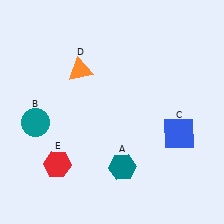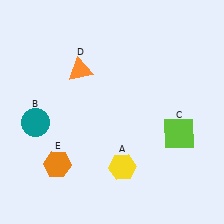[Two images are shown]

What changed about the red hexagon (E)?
In Image 1, E is red. In Image 2, it changed to orange.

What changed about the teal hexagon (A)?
In Image 1, A is teal. In Image 2, it changed to yellow.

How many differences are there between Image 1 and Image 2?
There are 3 differences between the two images.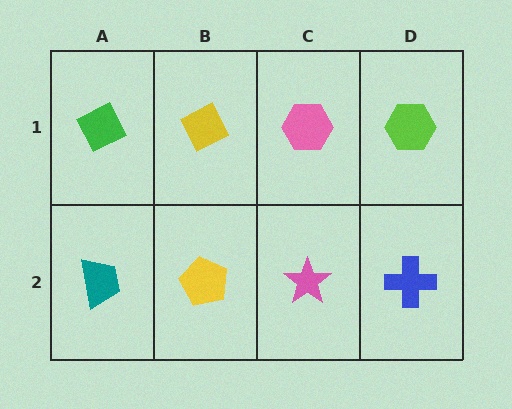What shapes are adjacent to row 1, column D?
A blue cross (row 2, column D), a pink hexagon (row 1, column C).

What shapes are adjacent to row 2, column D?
A lime hexagon (row 1, column D), a pink star (row 2, column C).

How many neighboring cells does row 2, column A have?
2.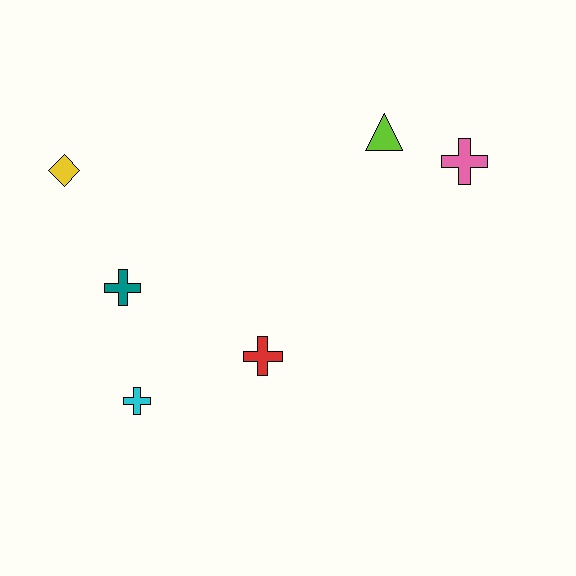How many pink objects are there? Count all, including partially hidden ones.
There is 1 pink object.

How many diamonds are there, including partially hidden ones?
There is 1 diamond.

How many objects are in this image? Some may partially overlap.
There are 6 objects.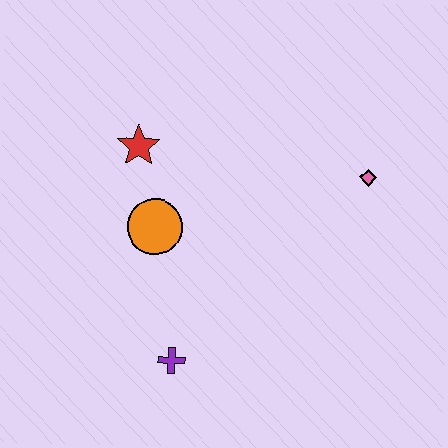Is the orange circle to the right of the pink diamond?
No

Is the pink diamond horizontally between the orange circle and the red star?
No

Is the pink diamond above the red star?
No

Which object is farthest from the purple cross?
The pink diamond is farthest from the purple cross.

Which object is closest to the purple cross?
The orange circle is closest to the purple cross.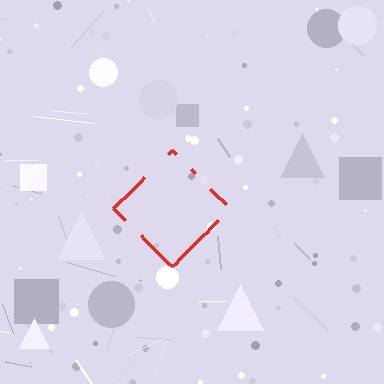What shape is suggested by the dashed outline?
The dashed outline suggests a diamond.